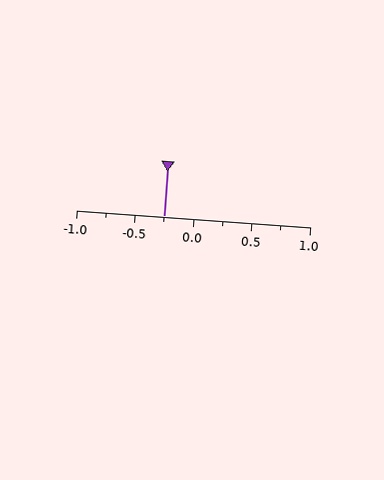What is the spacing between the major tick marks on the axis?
The major ticks are spaced 0.5 apart.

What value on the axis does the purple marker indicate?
The marker indicates approximately -0.25.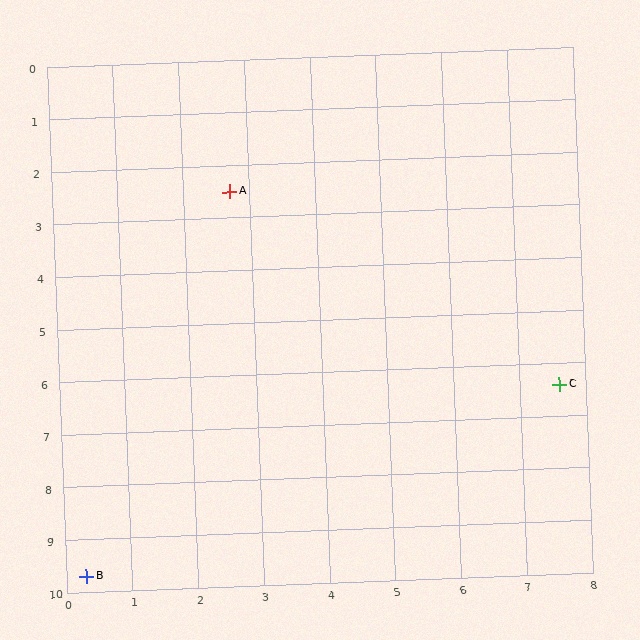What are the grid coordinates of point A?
Point A is at approximately (2.7, 2.5).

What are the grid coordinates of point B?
Point B is at approximately (0.3, 9.7).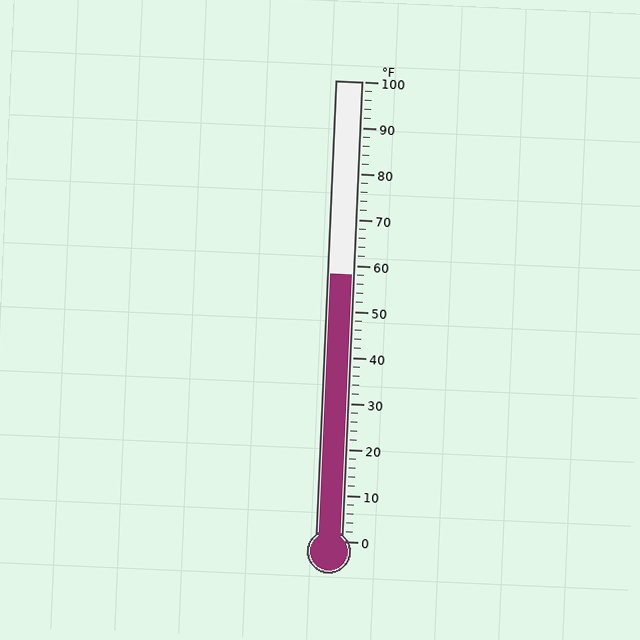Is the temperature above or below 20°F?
The temperature is above 20°F.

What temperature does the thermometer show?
The thermometer shows approximately 58°F.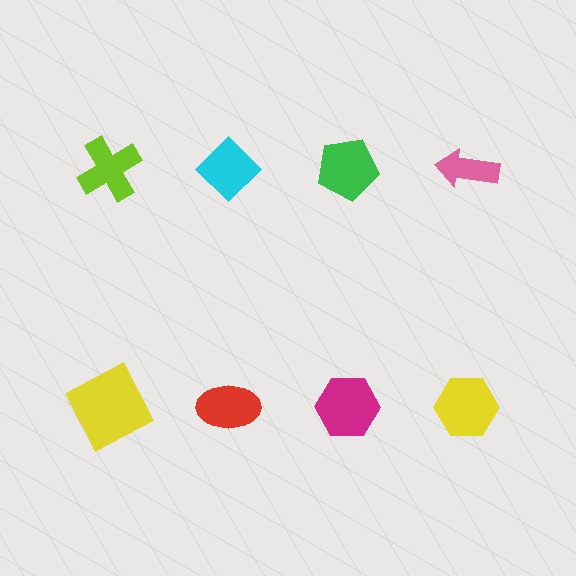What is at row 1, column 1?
A lime cross.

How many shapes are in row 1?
4 shapes.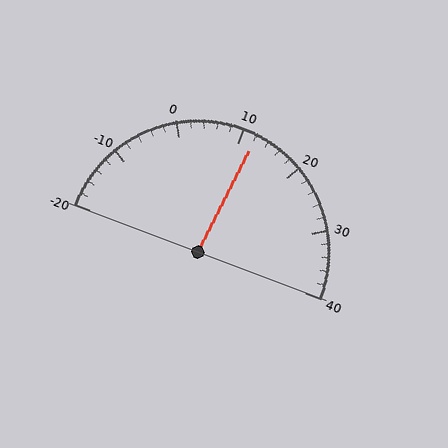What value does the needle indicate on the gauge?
The needle indicates approximately 12.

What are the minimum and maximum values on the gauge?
The gauge ranges from -20 to 40.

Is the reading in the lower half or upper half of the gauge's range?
The reading is in the upper half of the range (-20 to 40).